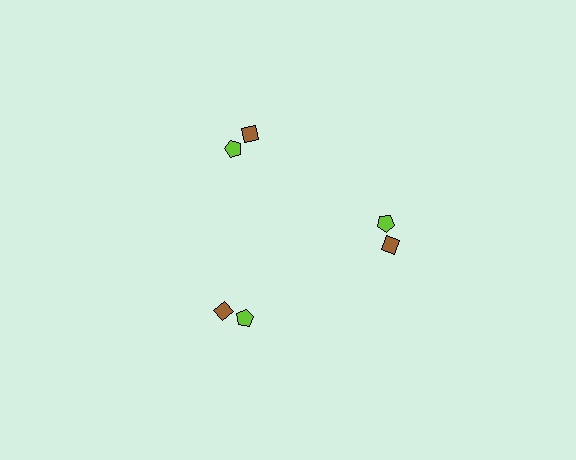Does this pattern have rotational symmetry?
Yes, this pattern has 3-fold rotational symmetry. It looks the same after rotating 120 degrees around the center.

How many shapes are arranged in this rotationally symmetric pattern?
There are 6 shapes, arranged in 3 groups of 2.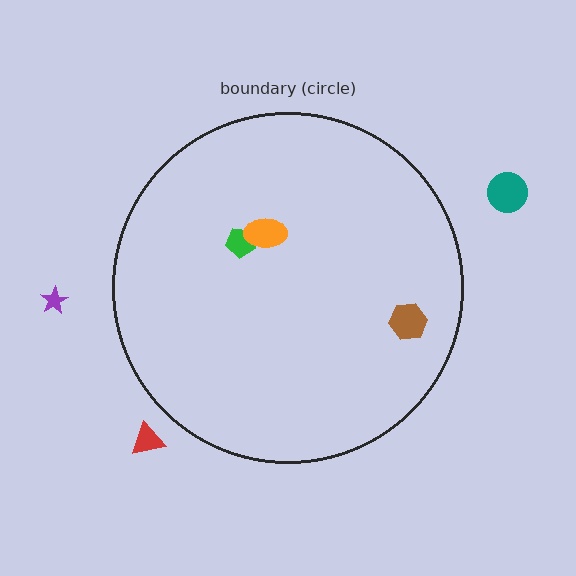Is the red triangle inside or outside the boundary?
Outside.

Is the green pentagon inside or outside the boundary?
Inside.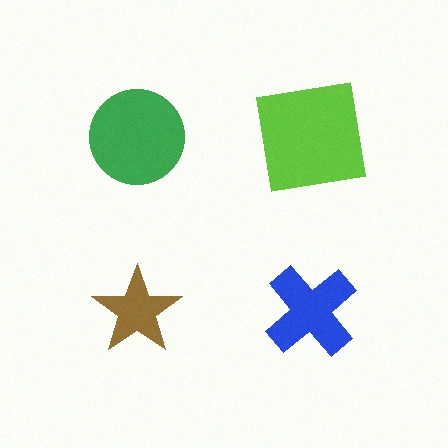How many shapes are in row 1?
2 shapes.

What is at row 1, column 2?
A lime square.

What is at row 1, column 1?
A green circle.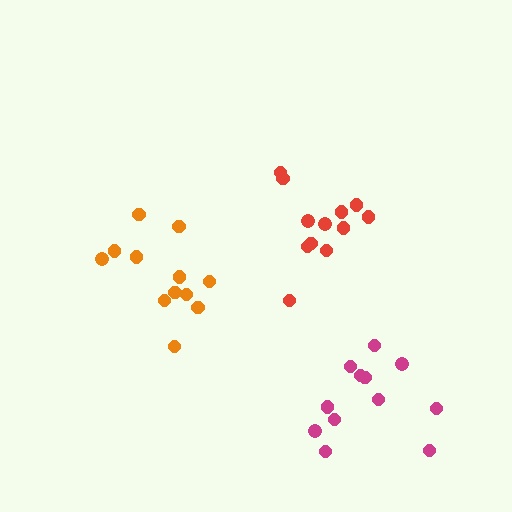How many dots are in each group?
Group 1: 12 dots, Group 2: 12 dots, Group 3: 12 dots (36 total).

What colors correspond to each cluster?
The clusters are colored: red, magenta, orange.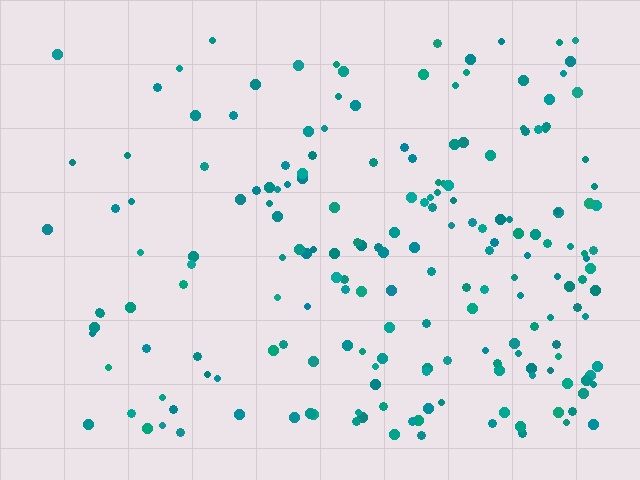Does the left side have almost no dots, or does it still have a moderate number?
Still a moderate number, just noticeably fewer than the right.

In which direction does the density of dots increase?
From left to right, with the right side densest.